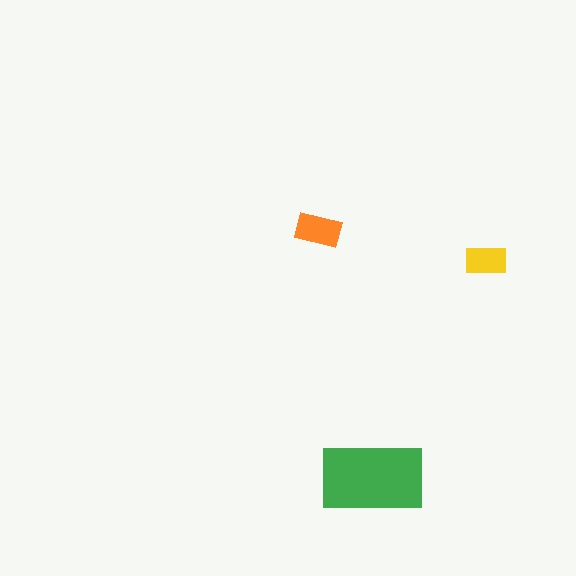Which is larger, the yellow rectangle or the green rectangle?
The green one.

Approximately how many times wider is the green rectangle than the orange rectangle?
About 2.5 times wider.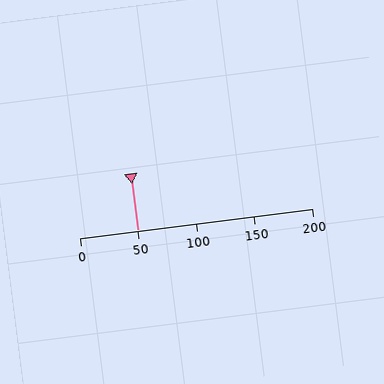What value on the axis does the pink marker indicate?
The marker indicates approximately 50.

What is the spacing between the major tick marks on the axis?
The major ticks are spaced 50 apart.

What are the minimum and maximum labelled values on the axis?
The axis runs from 0 to 200.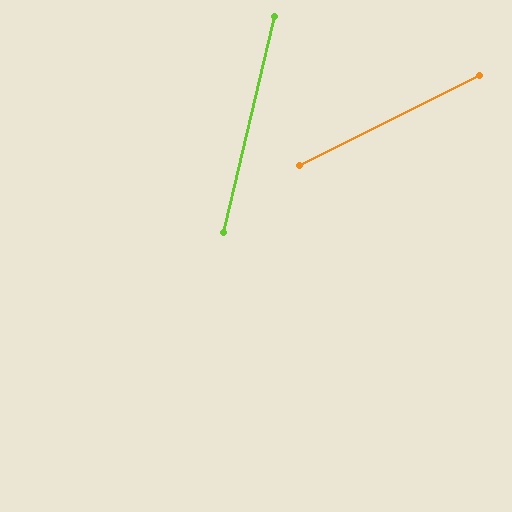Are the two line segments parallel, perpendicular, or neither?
Neither parallel nor perpendicular — they differ by about 50°.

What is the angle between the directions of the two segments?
Approximately 50 degrees.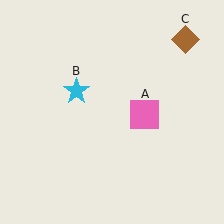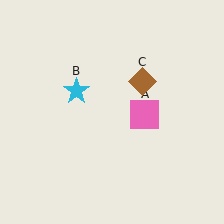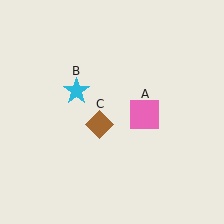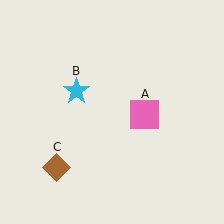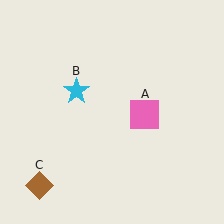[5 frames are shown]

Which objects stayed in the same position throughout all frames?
Pink square (object A) and cyan star (object B) remained stationary.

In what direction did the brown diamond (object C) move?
The brown diamond (object C) moved down and to the left.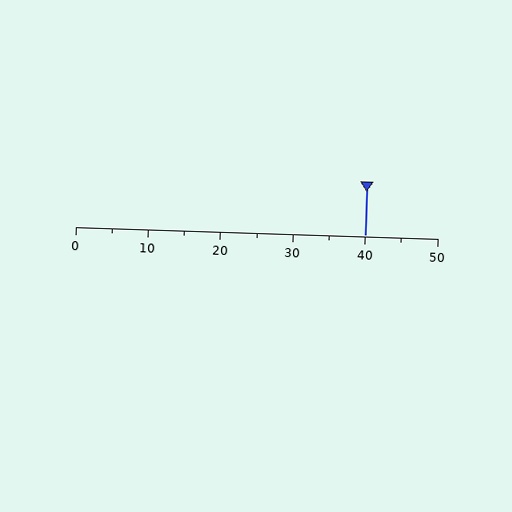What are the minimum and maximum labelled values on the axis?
The axis runs from 0 to 50.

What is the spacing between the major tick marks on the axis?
The major ticks are spaced 10 apart.